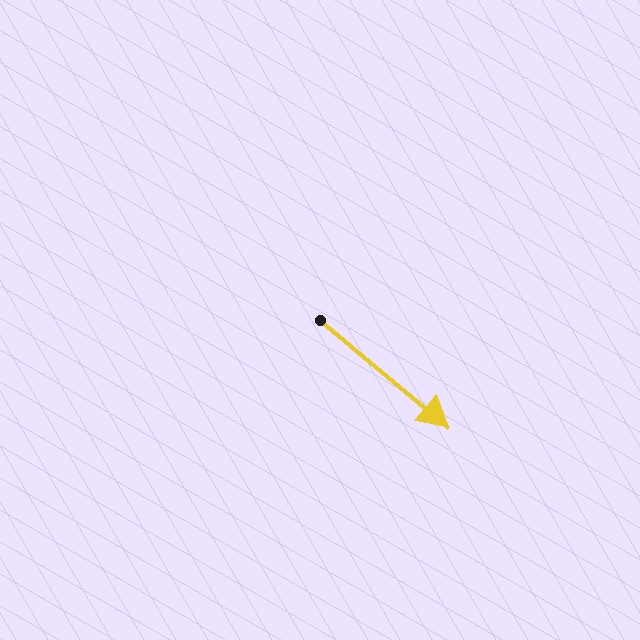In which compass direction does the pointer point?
Southeast.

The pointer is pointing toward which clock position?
Roughly 4 o'clock.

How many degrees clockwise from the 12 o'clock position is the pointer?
Approximately 130 degrees.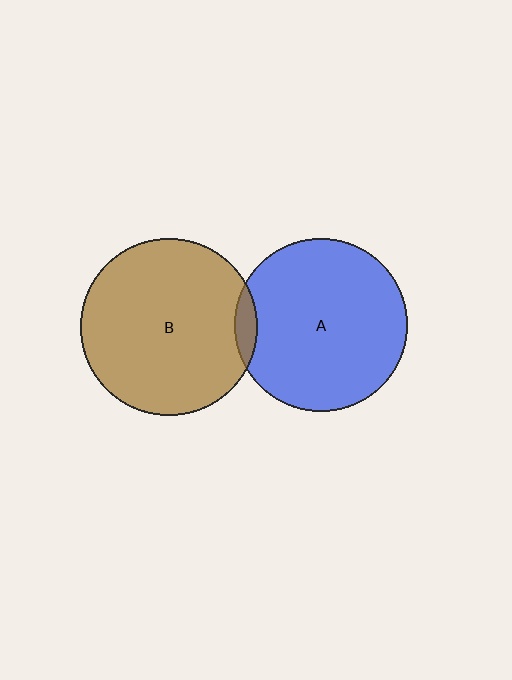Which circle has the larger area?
Circle B (brown).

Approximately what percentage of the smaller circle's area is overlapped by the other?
Approximately 5%.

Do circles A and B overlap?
Yes.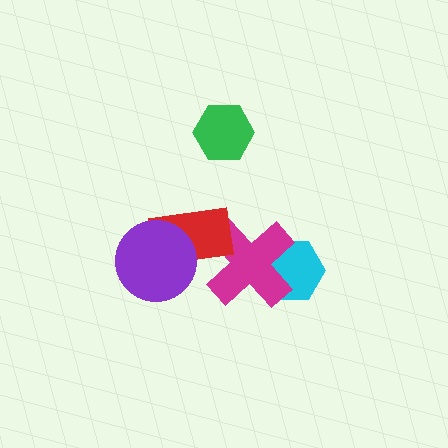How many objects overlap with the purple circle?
1 object overlaps with the purple circle.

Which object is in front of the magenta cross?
The red rectangle is in front of the magenta cross.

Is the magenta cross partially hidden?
Yes, it is partially covered by another shape.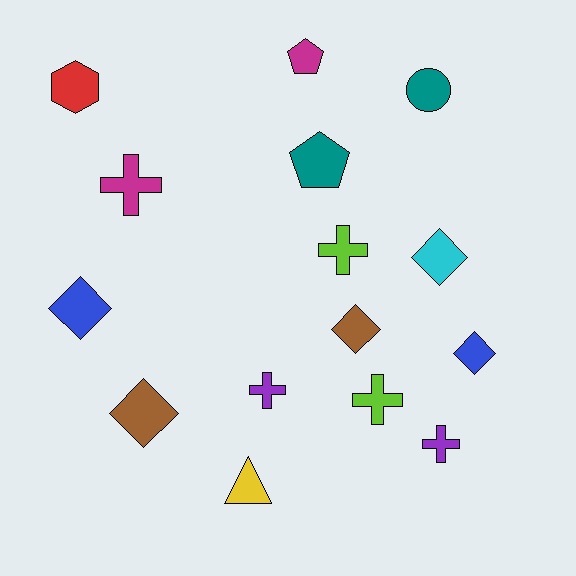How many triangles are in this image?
There is 1 triangle.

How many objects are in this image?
There are 15 objects.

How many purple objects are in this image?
There are 2 purple objects.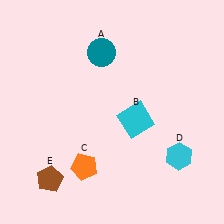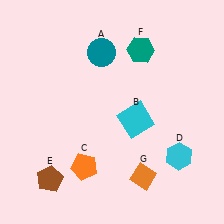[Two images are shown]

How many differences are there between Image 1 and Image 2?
There are 2 differences between the two images.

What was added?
A teal hexagon (F), an orange diamond (G) were added in Image 2.